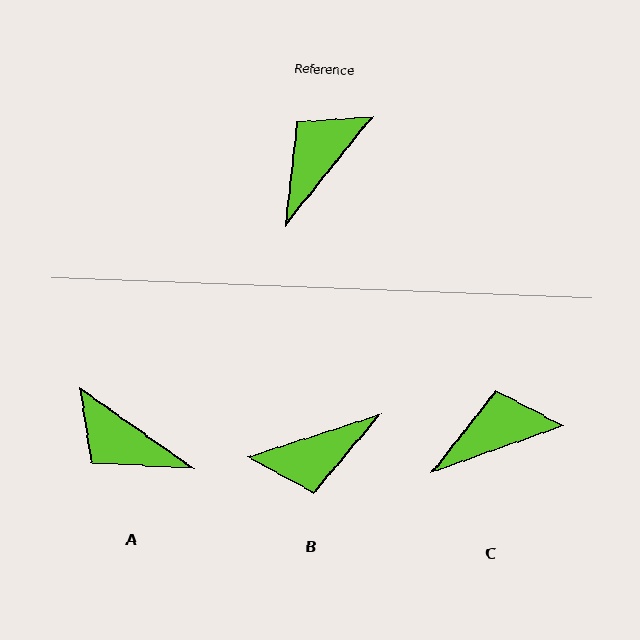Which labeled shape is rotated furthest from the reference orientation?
B, about 147 degrees away.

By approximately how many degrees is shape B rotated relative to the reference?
Approximately 147 degrees counter-clockwise.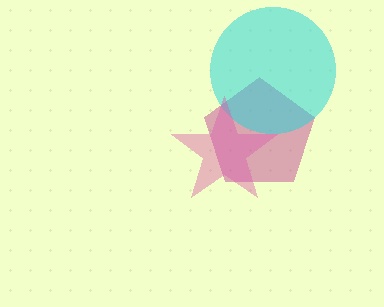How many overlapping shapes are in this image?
There are 3 overlapping shapes in the image.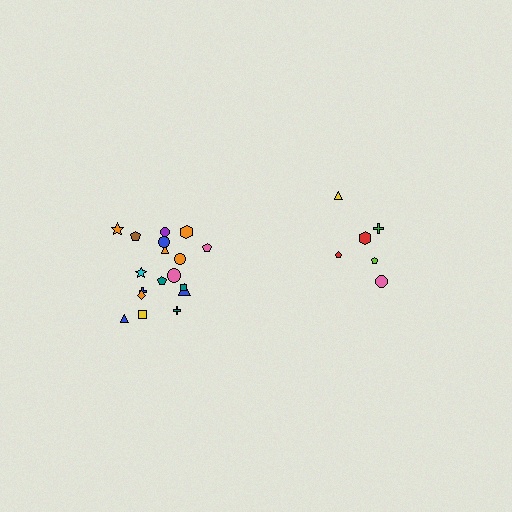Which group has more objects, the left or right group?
The left group.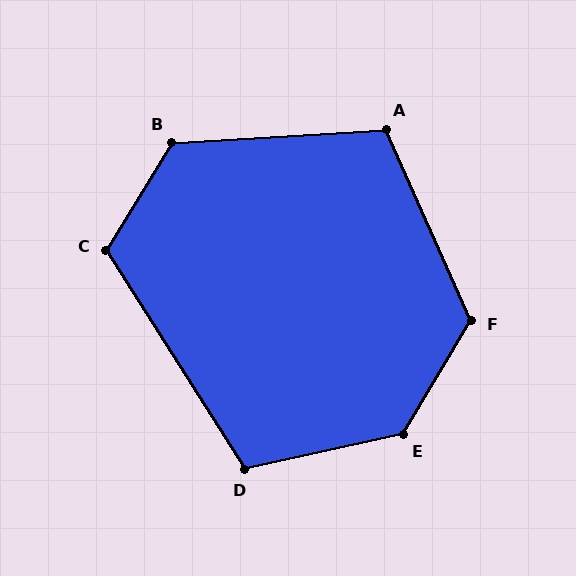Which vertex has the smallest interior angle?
D, at approximately 110 degrees.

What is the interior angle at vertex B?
Approximately 125 degrees (obtuse).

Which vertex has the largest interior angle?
E, at approximately 133 degrees.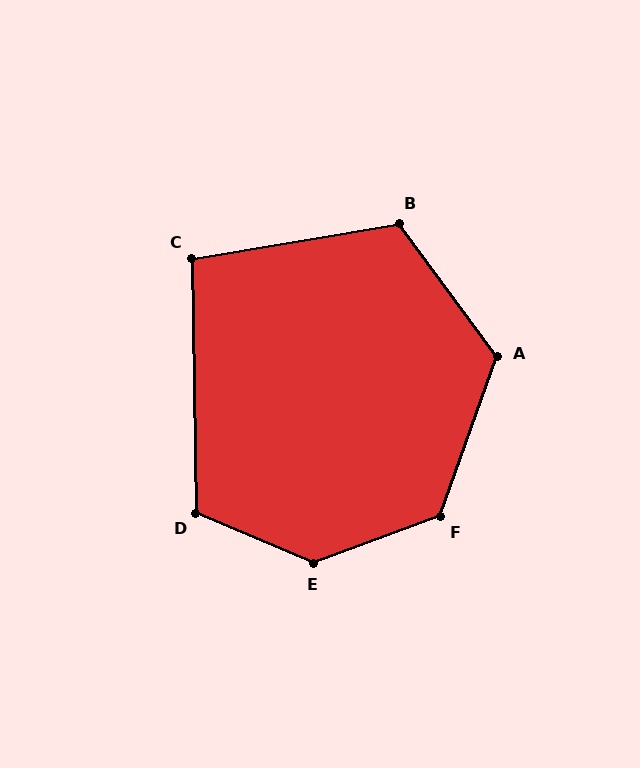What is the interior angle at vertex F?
Approximately 130 degrees (obtuse).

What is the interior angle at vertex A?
Approximately 124 degrees (obtuse).